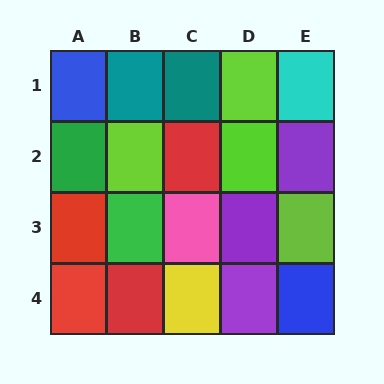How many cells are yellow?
1 cell is yellow.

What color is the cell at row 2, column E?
Purple.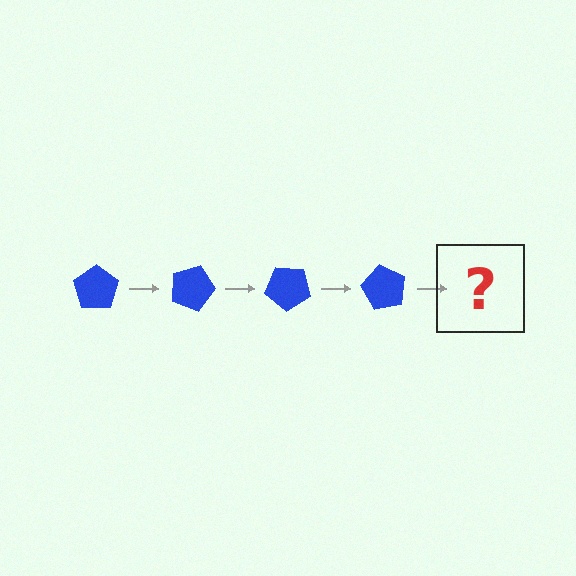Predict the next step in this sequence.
The next step is a blue pentagon rotated 80 degrees.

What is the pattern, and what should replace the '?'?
The pattern is that the pentagon rotates 20 degrees each step. The '?' should be a blue pentagon rotated 80 degrees.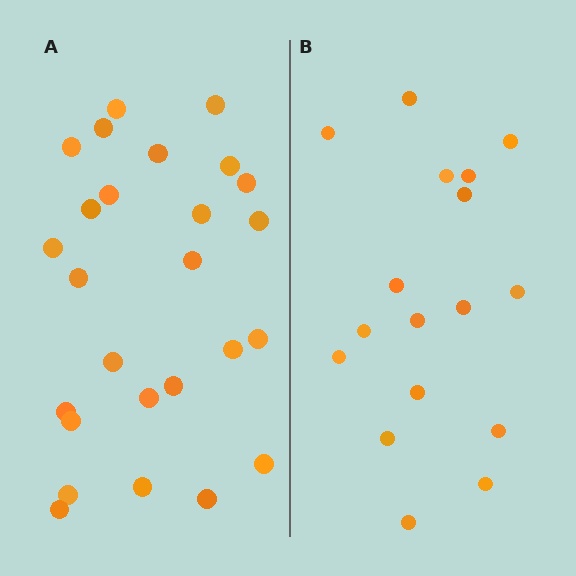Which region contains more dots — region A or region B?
Region A (the left region) has more dots.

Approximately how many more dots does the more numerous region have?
Region A has roughly 8 or so more dots than region B.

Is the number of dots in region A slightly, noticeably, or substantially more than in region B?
Region A has substantially more. The ratio is roughly 1.5 to 1.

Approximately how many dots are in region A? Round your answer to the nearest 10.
About 30 dots. (The exact count is 26, which rounds to 30.)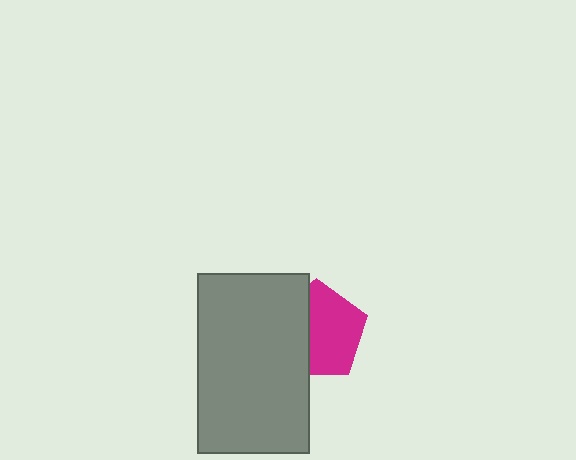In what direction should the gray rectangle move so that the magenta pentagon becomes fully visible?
The gray rectangle should move left. That is the shortest direction to clear the overlap and leave the magenta pentagon fully visible.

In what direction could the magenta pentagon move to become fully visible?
The magenta pentagon could move right. That would shift it out from behind the gray rectangle entirely.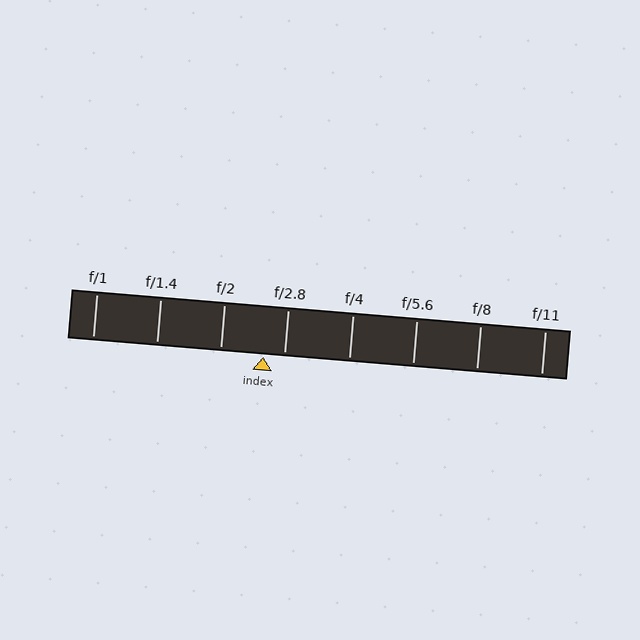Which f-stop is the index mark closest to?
The index mark is closest to f/2.8.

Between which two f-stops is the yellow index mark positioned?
The index mark is between f/2 and f/2.8.